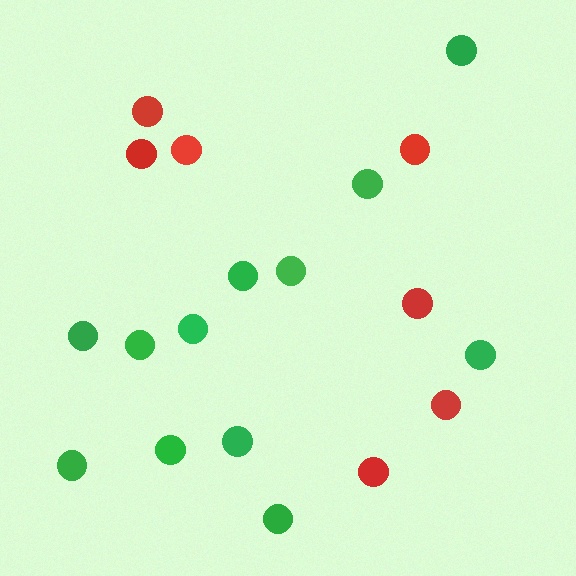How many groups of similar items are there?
There are 2 groups: one group of green circles (12) and one group of red circles (7).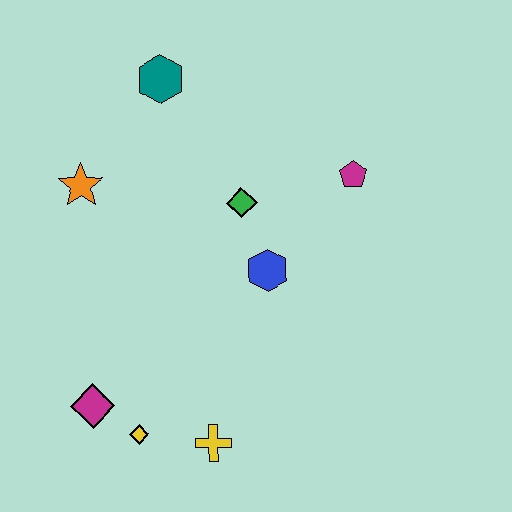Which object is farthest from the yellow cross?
The teal hexagon is farthest from the yellow cross.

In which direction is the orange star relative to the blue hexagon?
The orange star is to the left of the blue hexagon.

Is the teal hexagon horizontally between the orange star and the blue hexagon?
Yes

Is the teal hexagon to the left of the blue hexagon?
Yes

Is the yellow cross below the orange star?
Yes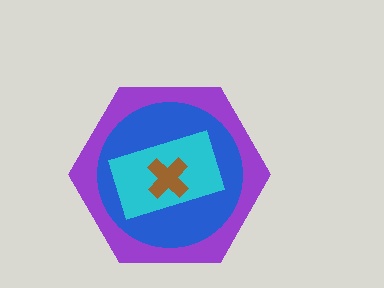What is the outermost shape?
The purple hexagon.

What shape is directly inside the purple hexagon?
The blue circle.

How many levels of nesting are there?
4.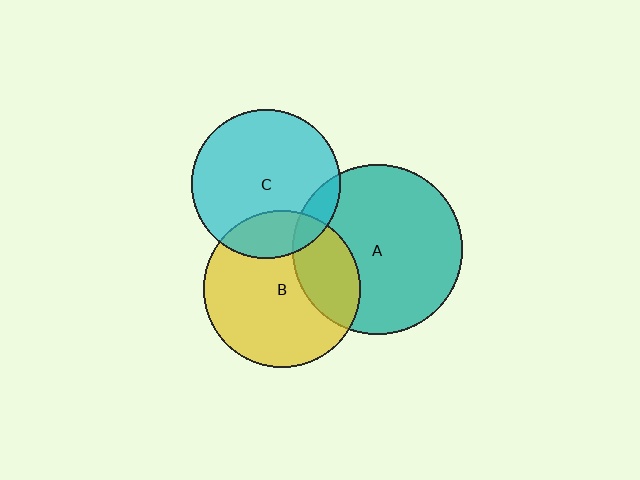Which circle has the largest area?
Circle A (teal).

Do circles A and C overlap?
Yes.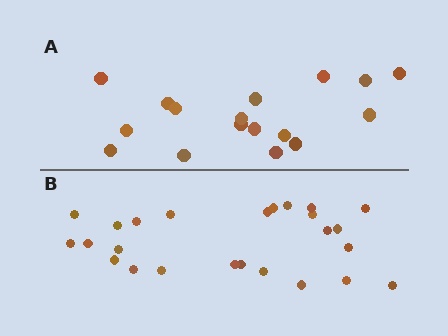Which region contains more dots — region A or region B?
Region B (the bottom region) has more dots.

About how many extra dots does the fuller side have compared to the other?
Region B has roughly 8 or so more dots than region A.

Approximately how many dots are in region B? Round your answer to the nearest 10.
About 20 dots. (The exact count is 25, which rounds to 20.)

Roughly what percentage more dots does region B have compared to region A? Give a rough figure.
About 45% more.